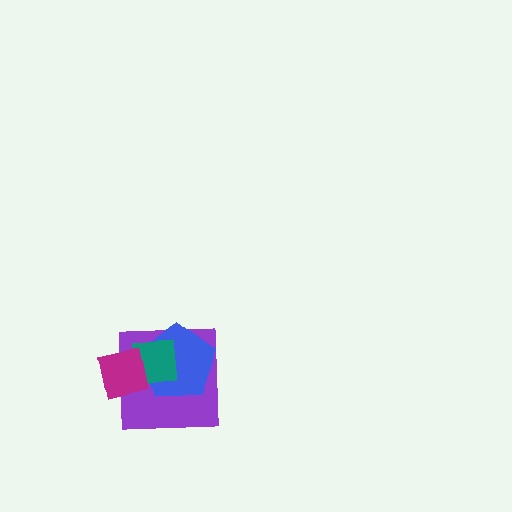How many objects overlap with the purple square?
3 objects overlap with the purple square.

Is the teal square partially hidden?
Yes, it is partially covered by another shape.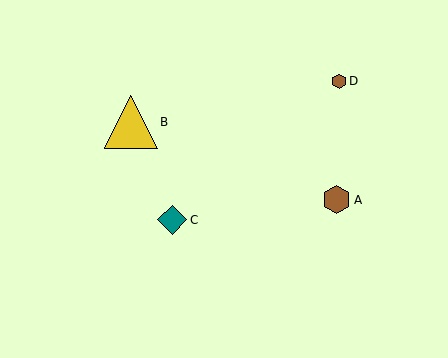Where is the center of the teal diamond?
The center of the teal diamond is at (172, 220).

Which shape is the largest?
The yellow triangle (labeled B) is the largest.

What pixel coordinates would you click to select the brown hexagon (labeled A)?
Click at (337, 200) to select the brown hexagon A.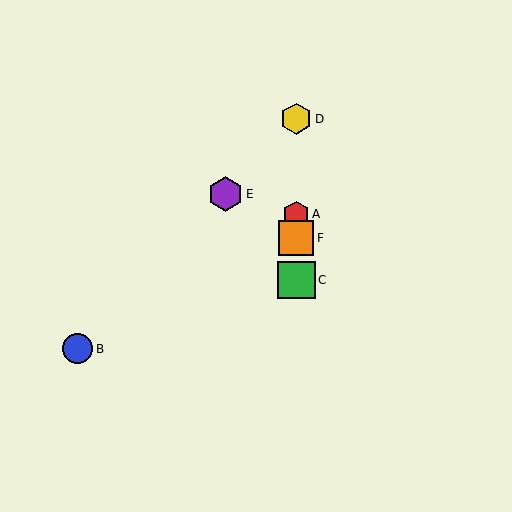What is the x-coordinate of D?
Object D is at x≈296.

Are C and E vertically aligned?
No, C is at x≈296 and E is at x≈225.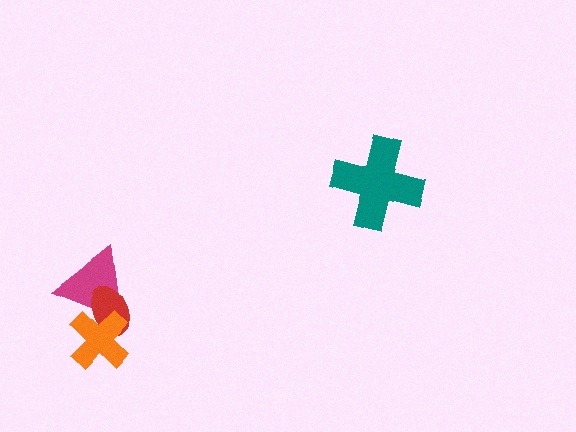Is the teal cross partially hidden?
No, no other shape covers it.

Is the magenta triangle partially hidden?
Yes, it is partially covered by another shape.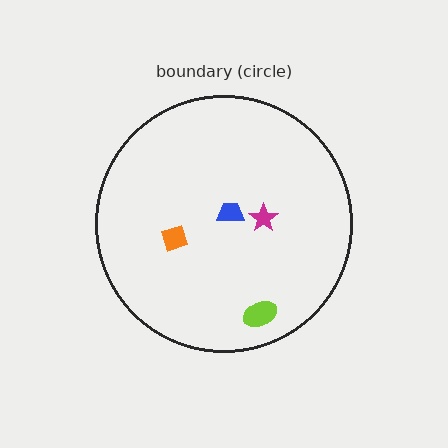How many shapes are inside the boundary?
4 inside, 0 outside.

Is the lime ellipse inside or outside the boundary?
Inside.